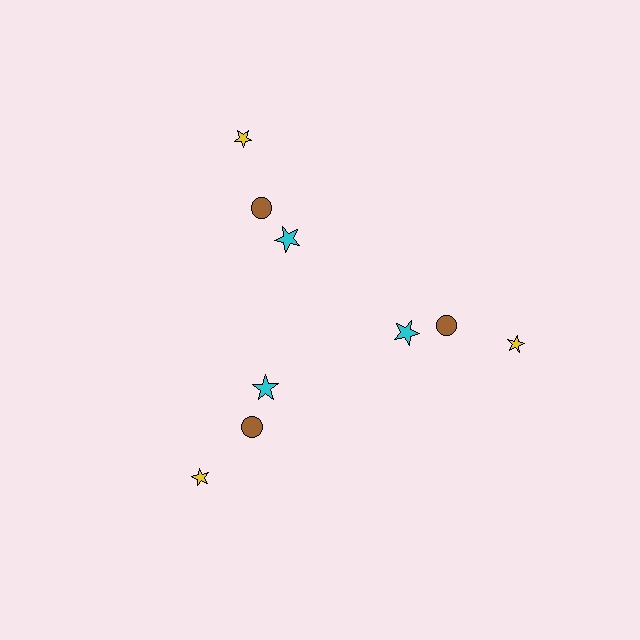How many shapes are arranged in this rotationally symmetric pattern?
There are 9 shapes, arranged in 3 groups of 3.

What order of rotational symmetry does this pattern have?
This pattern has 3-fold rotational symmetry.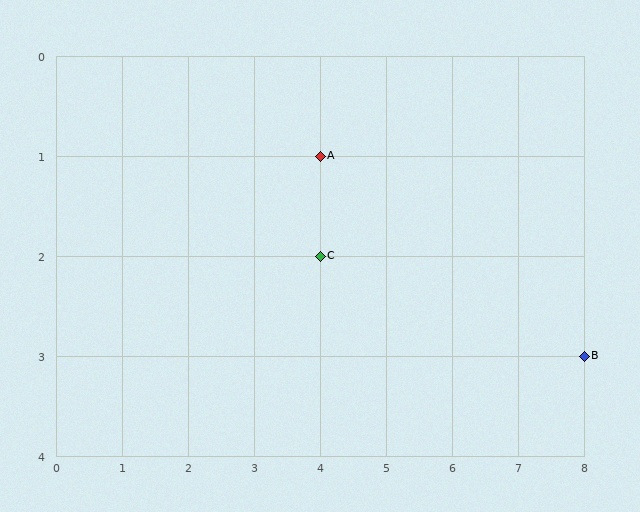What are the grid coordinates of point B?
Point B is at grid coordinates (8, 3).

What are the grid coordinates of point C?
Point C is at grid coordinates (4, 2).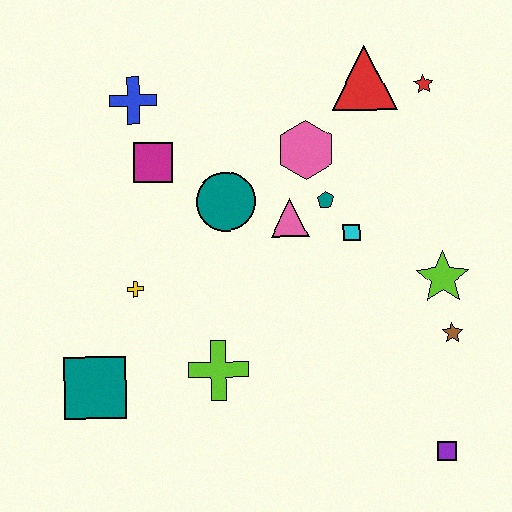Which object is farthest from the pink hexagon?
The purple square is farthest from the pink hexagon.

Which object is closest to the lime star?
The brown star is closest to the lime star.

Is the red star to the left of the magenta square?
No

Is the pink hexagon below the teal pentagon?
No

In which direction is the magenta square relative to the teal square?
The magenta square is above the teal square.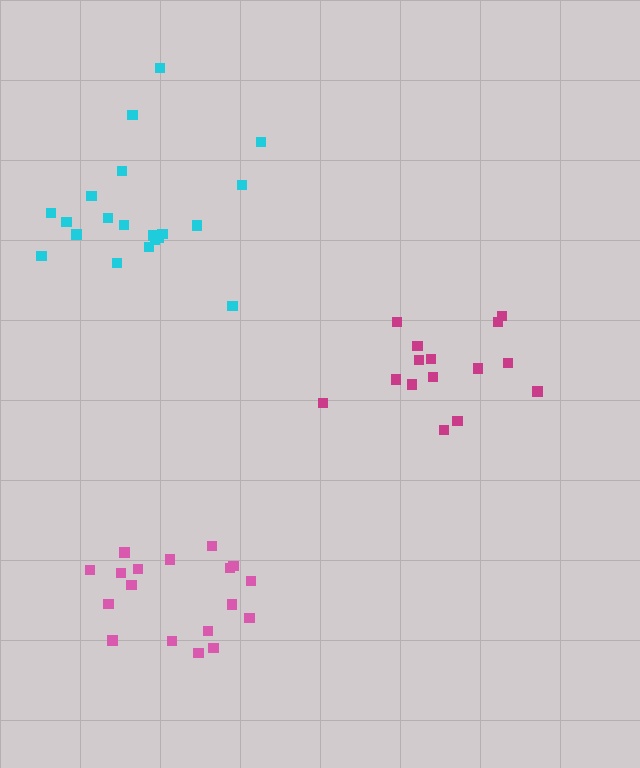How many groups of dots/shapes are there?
There are 3 groups.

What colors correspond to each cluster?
The clusters are colored: pink, cyan, magenta.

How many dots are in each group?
Group 1: 18 dots, Group 2: 20 dots, Group 3: 15 dots (53 total).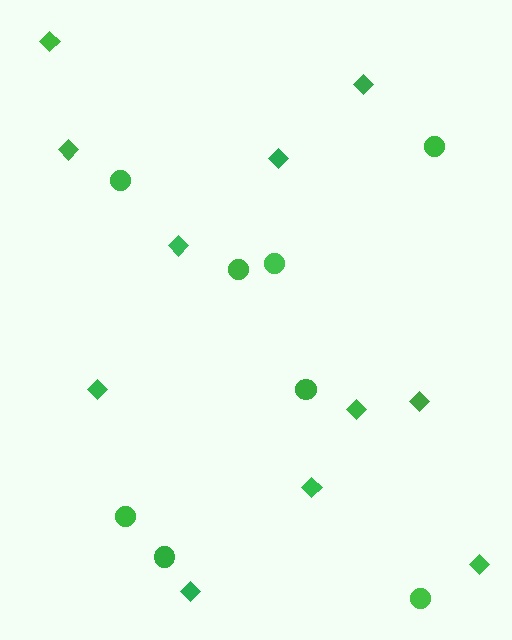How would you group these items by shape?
There are 2 groups: one group of diamonds (11) and one group of circles (8).